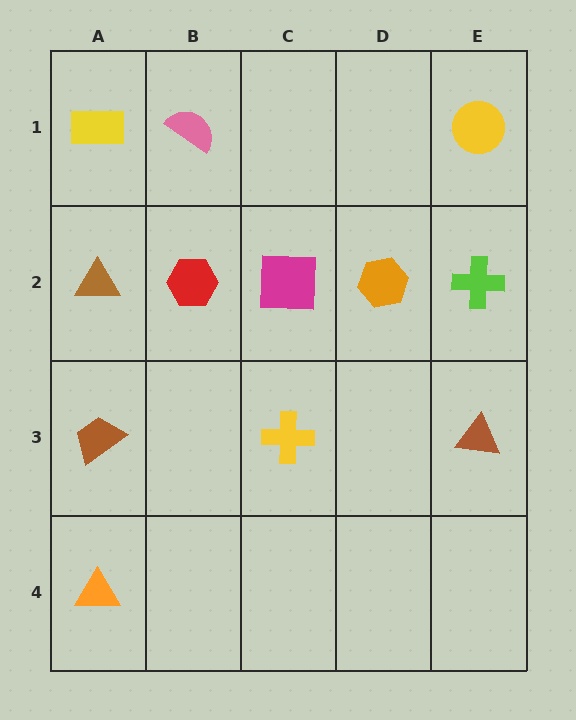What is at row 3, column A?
A brown trapezoid.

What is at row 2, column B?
A red hexagon.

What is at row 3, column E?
A brown triangle.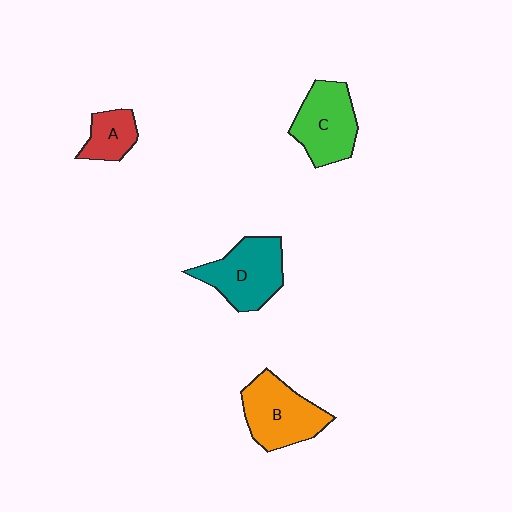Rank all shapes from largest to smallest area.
From largest to smallest: B (orange), D (teal), C (green), A (red).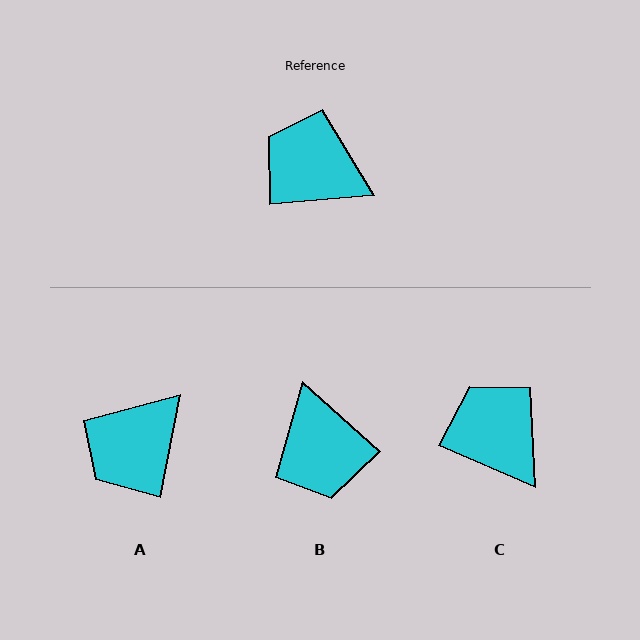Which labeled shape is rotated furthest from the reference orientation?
B, about 133 degrees away.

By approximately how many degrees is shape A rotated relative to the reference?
Approximately 74 degrees counter-clockwise.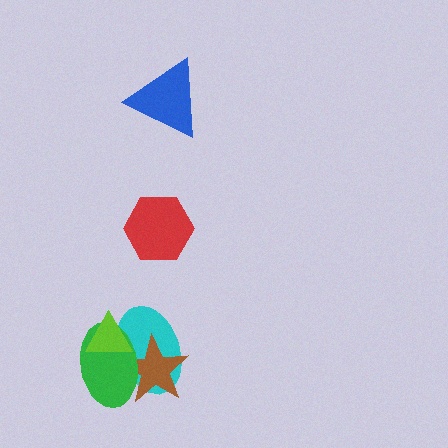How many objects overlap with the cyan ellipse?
3 objects overlap with the cyan ellipse.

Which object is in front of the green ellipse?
The lime triangle is in front of the green ellipse.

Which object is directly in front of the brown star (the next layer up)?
The green ellipse is directly in front of the brown star.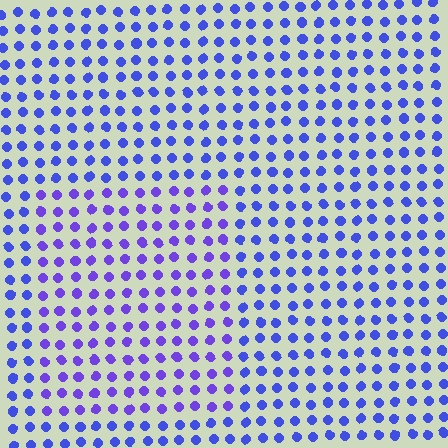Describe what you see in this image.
The image is filled with small blue elements in a uniform arrangement. A rectangle-shaped region is visible where the elements are tinted to a slightly different hue, forming a subtle color boundary.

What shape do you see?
I see a rectangle.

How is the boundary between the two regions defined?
The boundary is defined purely by a slight shift in hue (about 25 degrees). Spacing, size, and orientation are identical on both sides.